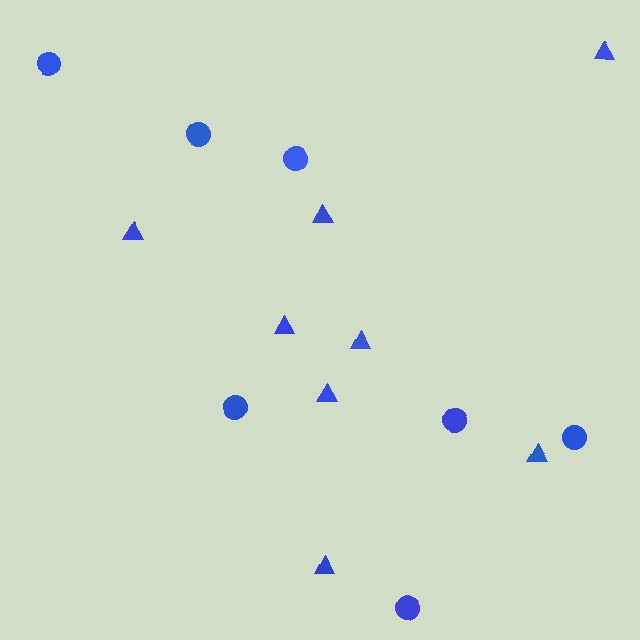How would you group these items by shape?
There are 2 groups: one group of triangles (8) and one group of circles (7).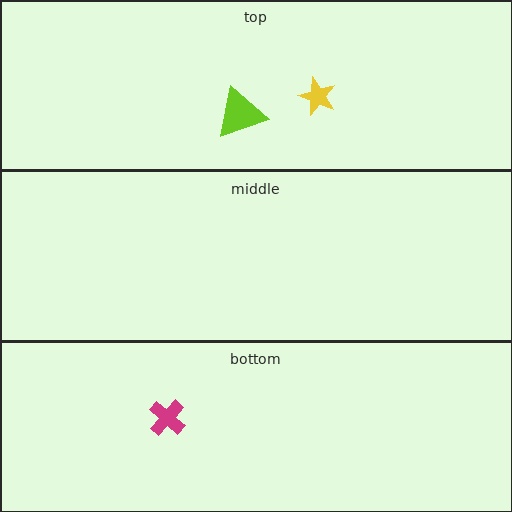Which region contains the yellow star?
The top region.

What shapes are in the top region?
The yellow star, the lime triangle.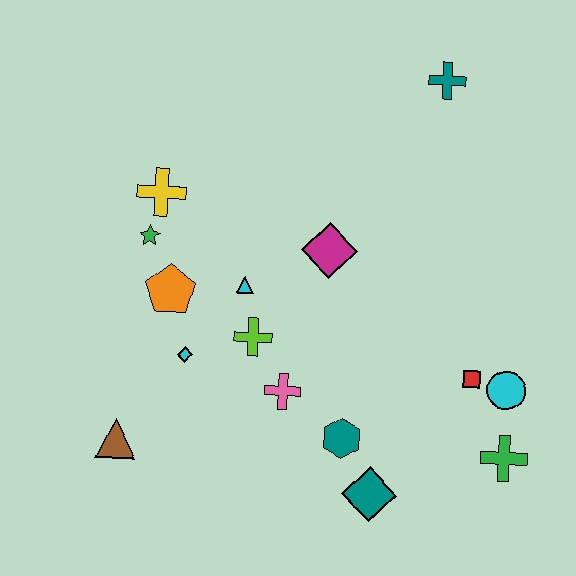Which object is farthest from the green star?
The green cross is farthest from the green star.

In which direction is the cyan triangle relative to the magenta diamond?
The cyan triangle is to the left of the magenta diamond.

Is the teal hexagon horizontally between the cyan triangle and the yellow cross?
No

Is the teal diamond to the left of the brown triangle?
No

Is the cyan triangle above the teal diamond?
Yes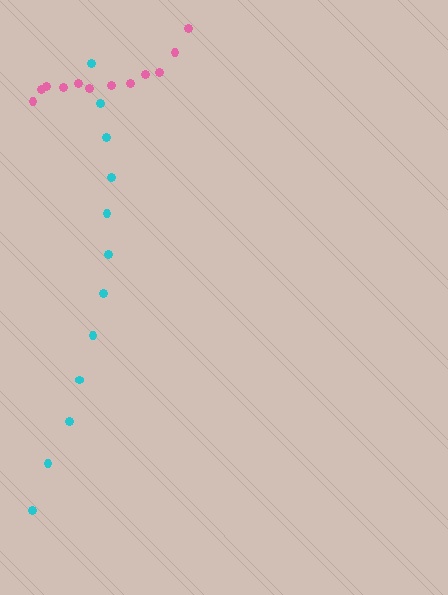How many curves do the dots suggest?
There are 2 distinct paths.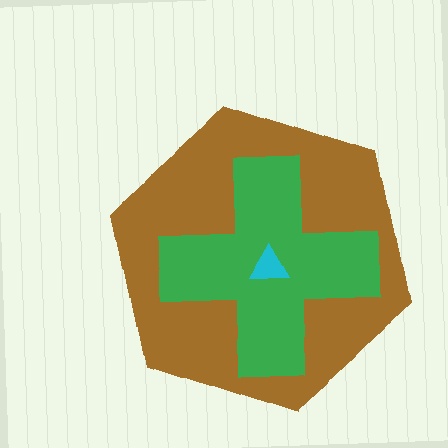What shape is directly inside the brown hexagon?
The green cross.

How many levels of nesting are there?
3.